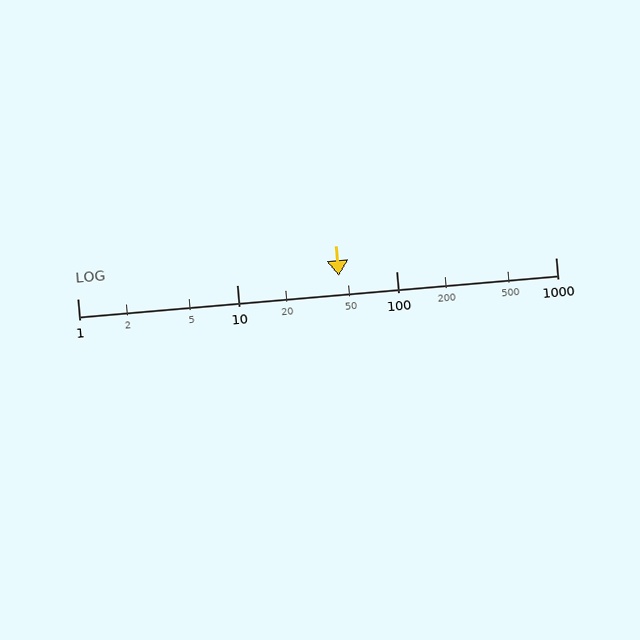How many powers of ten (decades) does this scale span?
The scale spans 3 decades, from 1 to 1000.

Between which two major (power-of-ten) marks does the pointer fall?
The pointer is between 10 and 100.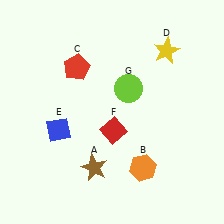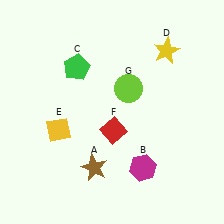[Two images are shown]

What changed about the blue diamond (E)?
In Image 1, E is blue. In Image 2, it changed to yellow.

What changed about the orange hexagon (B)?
In Image 1, B is orange. In Image 2, it changed to magenta.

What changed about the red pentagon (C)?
In Image 1, C is red. In Image 2, it changed to green.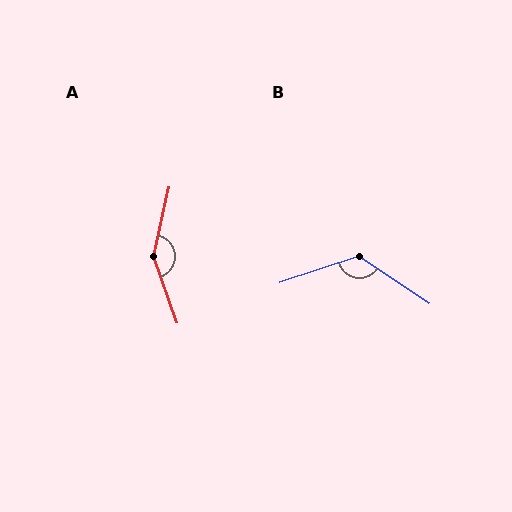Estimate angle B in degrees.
Approximately 127 degrees.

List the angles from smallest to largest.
B (127°), A (148°).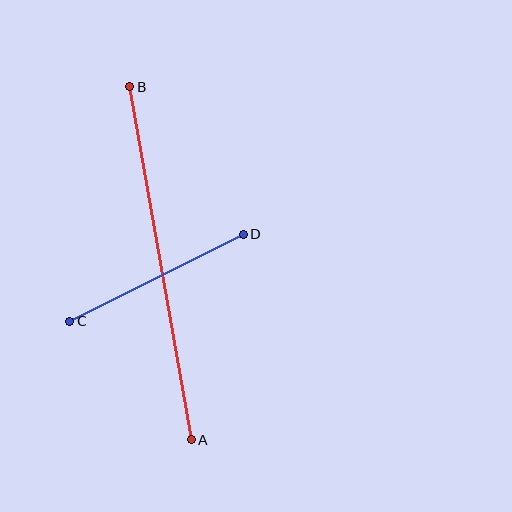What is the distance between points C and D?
The distance is approximately 194 pixels.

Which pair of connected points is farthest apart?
Points A and B are farthest apart.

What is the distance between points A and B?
The distance is approximately 358 pixels.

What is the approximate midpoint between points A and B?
The midpoint is at approximately (161, 263) pixels.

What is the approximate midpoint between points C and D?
The midpoint is at approximately (157, 278) pixels.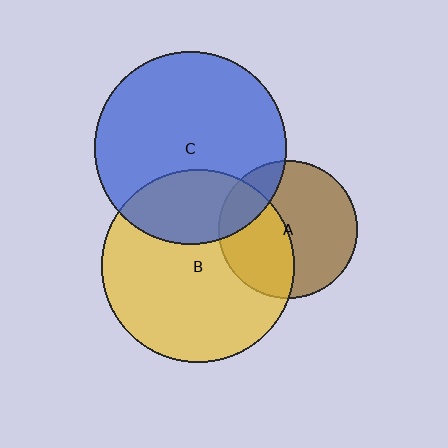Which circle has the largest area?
Circle B (yellow).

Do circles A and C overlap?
Yes.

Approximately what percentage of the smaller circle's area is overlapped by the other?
Approximately 20%.